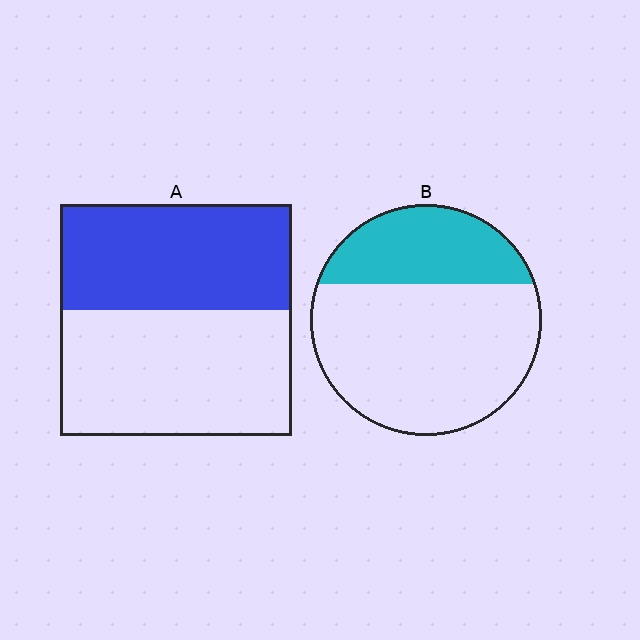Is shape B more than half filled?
No.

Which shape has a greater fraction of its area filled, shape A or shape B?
Shape A.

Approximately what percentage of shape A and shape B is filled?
A is approximately 45% and B is approximately 30%.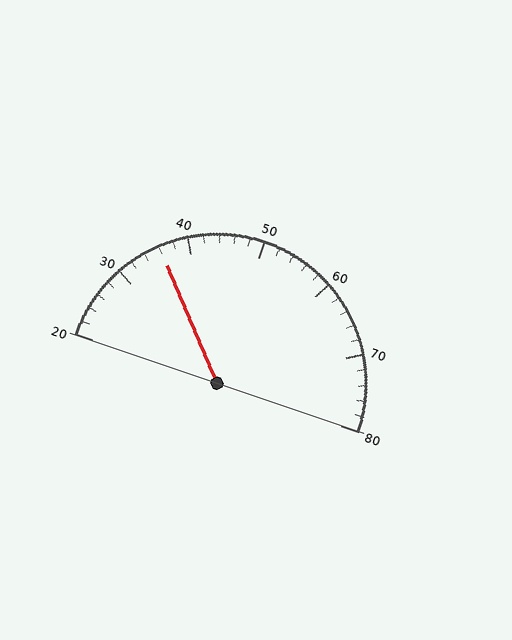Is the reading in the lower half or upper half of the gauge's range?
The reading is in the lower half of the range (20 to 80).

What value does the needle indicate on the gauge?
The needle indicates approximately 36.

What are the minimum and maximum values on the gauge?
The gauge ranges from 20 to 80.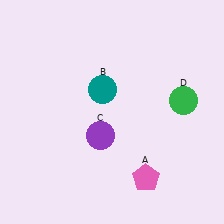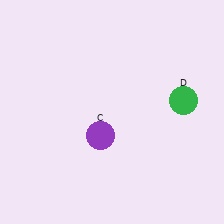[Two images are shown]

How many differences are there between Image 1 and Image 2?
There are 2 differences between the two images.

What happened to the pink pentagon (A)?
The pink pentagon (A) was removed in Image 2. It was in the bottom-right area of Image 1.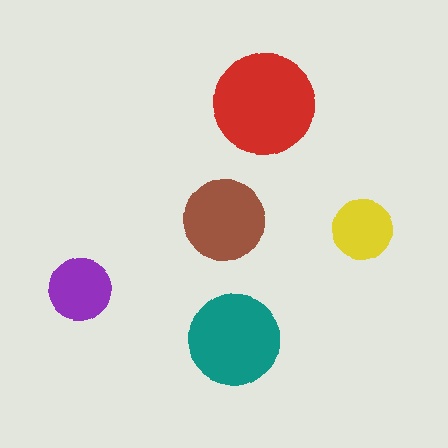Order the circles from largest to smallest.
the red one, the teal one, the brown one, the purple one, the yellow one.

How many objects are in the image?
There are 5 objects in the image.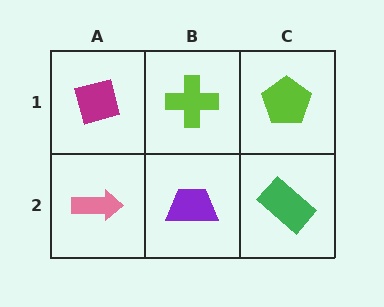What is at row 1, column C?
A lime pentagon.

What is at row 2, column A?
A pink arrow.